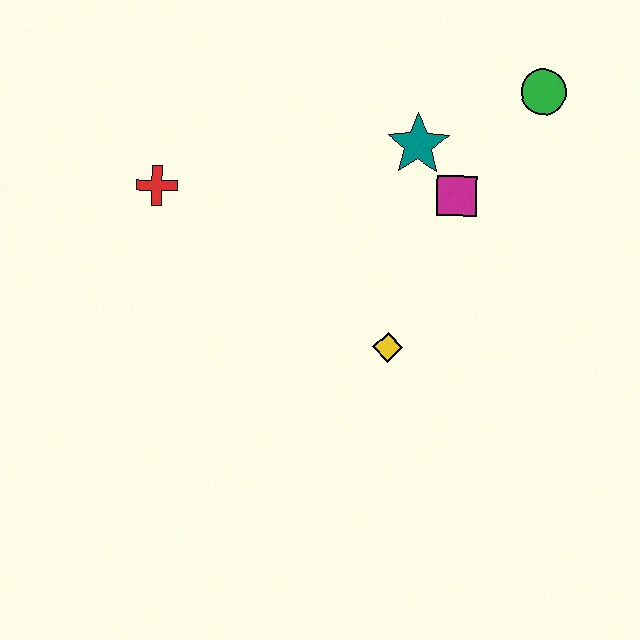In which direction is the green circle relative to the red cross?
The green circle is to the right of the red cross.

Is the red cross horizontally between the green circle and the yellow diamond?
No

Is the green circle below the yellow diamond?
No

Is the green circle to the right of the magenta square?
Yes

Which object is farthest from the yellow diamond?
The green circle is farthest from the yellow diamond.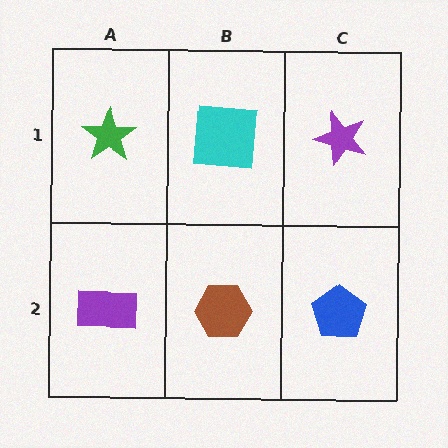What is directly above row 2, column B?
A cyan square.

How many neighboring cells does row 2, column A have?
2.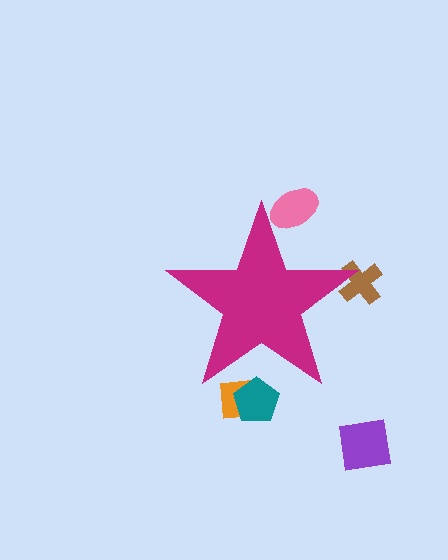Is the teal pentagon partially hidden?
Yes, the teal pentagon is partially hidden behind the magenta star.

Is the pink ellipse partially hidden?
Yes, the pink ellipse is partially hidden behind the magenta star.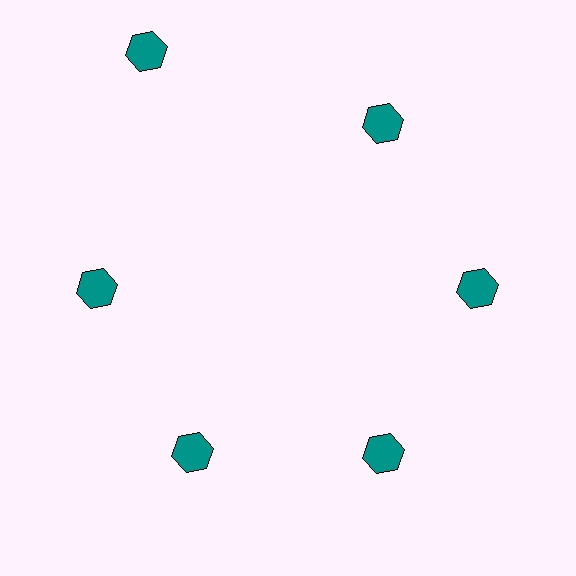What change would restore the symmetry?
The symmetry would be restored by moving it inward, back onto the ring so that all 6 hexagons sit at equal angles and equal distance from the center.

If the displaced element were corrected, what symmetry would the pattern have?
It would have 6-fold rotational symmetry — the pattern would map onto itself every 60 degrees.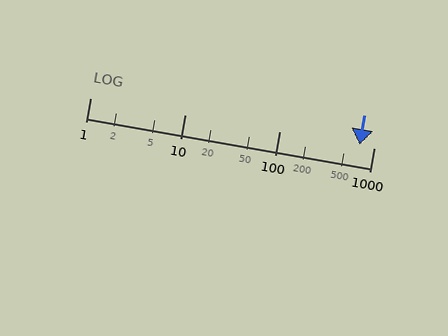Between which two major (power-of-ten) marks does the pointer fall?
The pointer is between 100 and 1000.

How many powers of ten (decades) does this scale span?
The scale spans 3 decades, from 1 to 1000.